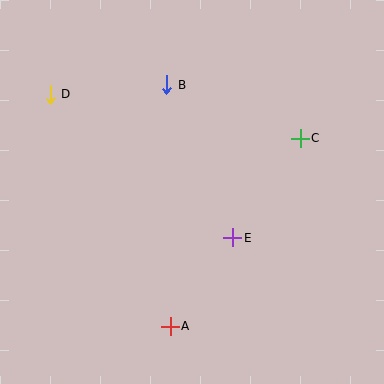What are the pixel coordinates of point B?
Point B is at (167, 85).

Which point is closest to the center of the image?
Point E at (233, 238) is closest to the center.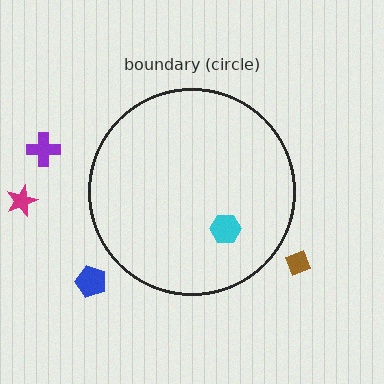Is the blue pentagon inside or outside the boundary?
Outside.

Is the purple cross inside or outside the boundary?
Outside.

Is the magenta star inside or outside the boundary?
Outside.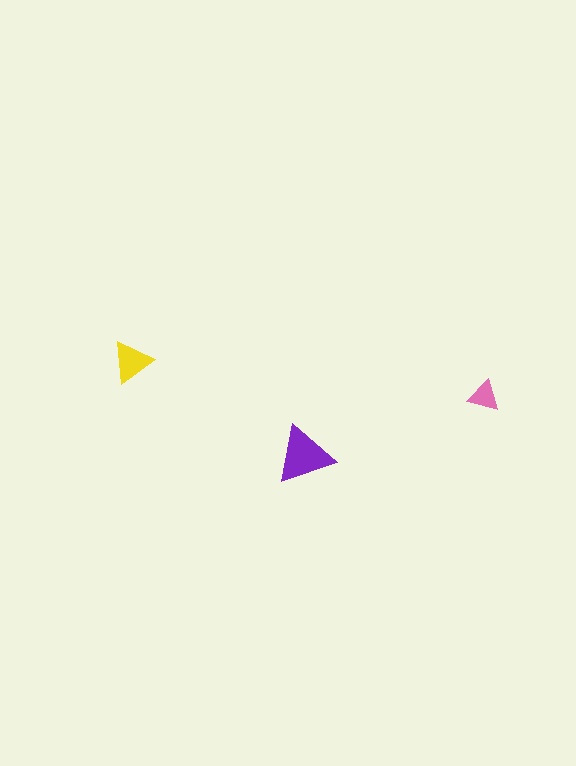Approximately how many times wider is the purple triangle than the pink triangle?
About 2 times wider.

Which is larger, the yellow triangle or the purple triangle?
The purple one.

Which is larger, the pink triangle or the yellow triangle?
The yellow one.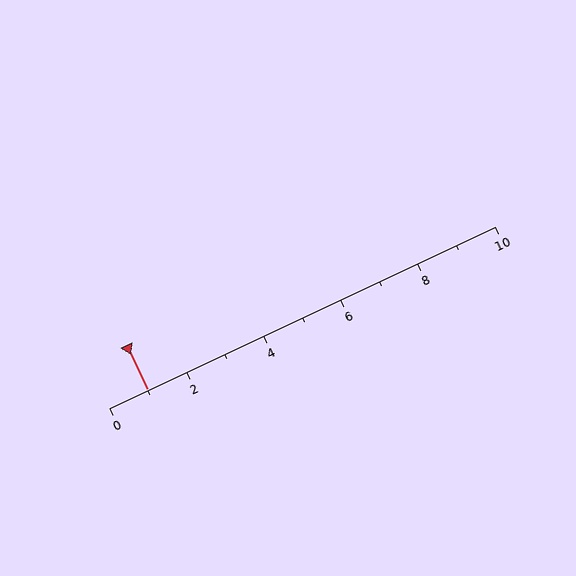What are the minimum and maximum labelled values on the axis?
The axis runs from 0 to 10.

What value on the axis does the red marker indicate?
The marker indicates approximately 1.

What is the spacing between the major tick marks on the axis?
The major ticks are spaced 2 apart.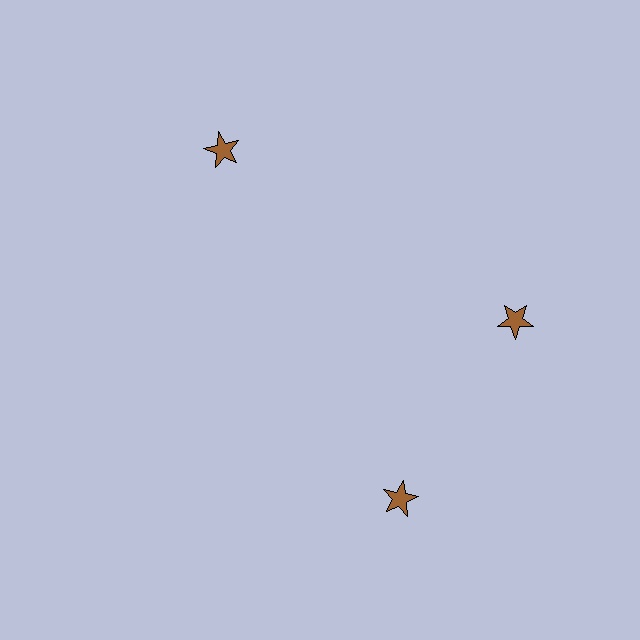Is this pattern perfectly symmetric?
No. The 3 brown stars are arranged in a ring, but one element near the 7 o'clock position is rotated out of alignment along the ring, breaking the 3-fold rotational symmetry.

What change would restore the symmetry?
The symmetry would be restored by rotating it back into even spacing with its neighbors so that all 3 stars sit at equal angles and equal distance from the center.